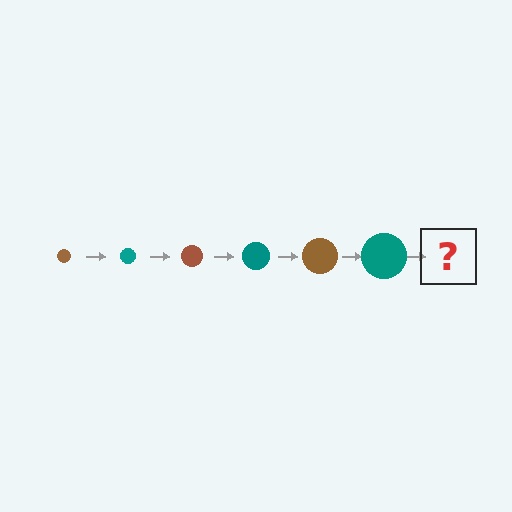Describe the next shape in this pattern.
It should be a brown circle, larger than the previous one.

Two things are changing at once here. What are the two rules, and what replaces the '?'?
The two rules are that the circle grows larger each step and the color cycles through brown and teal. The '?' should be a brown circle, larger than the previous one.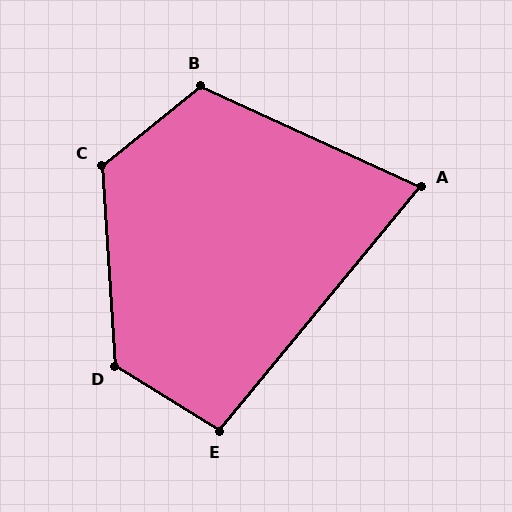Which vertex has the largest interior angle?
D, at approximately 126 degrees.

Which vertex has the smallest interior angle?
A, at approximately 75 degrees.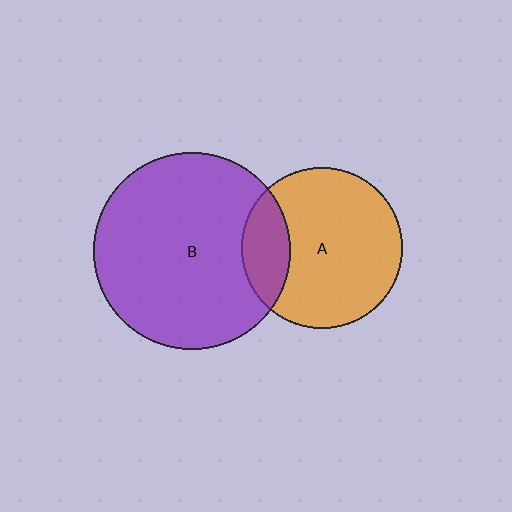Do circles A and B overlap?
Yes.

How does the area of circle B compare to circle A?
Approximately 1.5 times.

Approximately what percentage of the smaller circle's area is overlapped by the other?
Approximately 20%.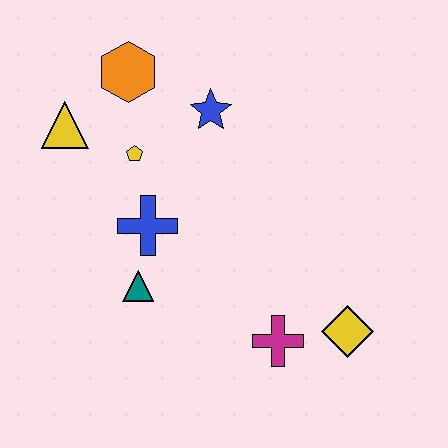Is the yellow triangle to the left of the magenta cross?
Yes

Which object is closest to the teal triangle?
The blue cross is closest to the teal triangle.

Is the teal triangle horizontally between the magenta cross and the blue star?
No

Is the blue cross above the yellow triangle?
No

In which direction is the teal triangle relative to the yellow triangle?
The teal triangle is below the yellow triangle.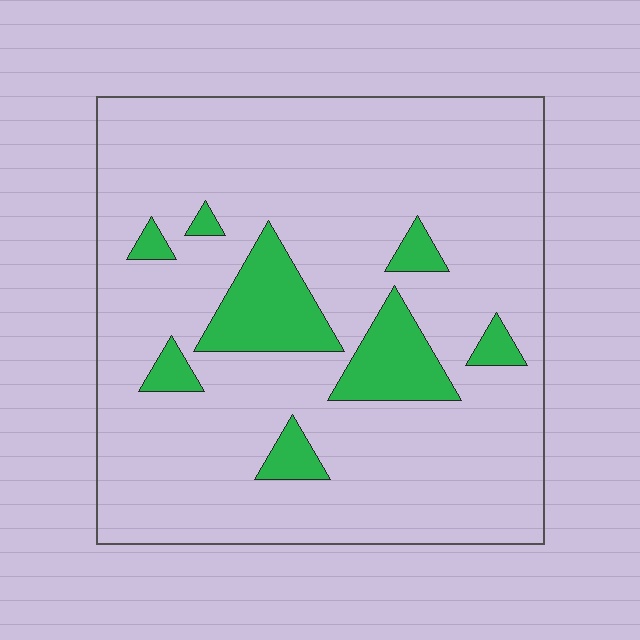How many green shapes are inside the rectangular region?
8.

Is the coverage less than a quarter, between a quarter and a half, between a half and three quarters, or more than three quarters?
Less than a quarter.